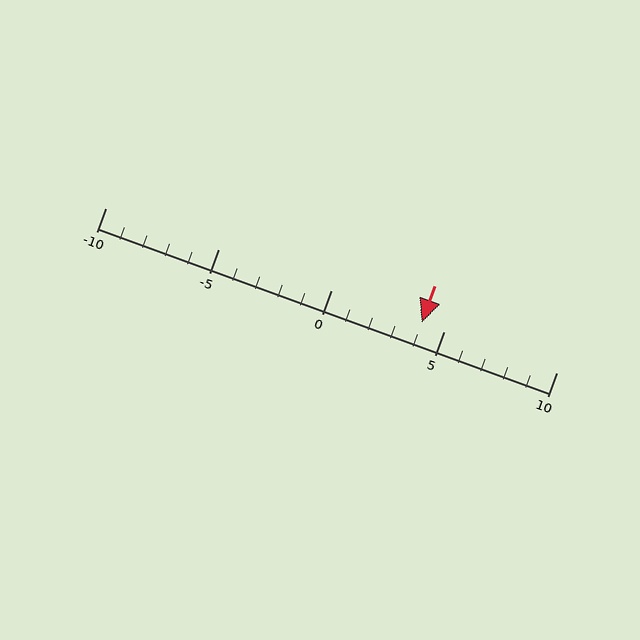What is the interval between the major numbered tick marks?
The major tick marks are spaced 5 units apart.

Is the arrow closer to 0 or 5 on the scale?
The arrow is closer to 5.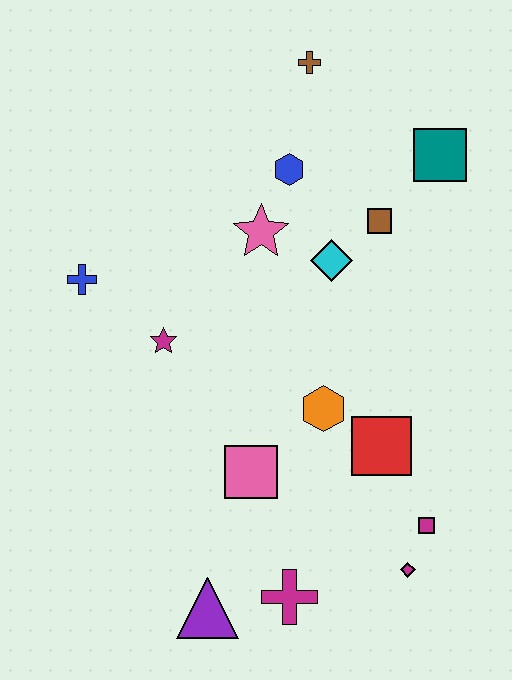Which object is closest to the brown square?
The cyan diamond is closest to the brown square.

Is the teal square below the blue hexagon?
No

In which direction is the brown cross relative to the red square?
The brown cross is above the red square.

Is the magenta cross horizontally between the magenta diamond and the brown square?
No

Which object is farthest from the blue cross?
The magenta diamond is farthest from the blue cross.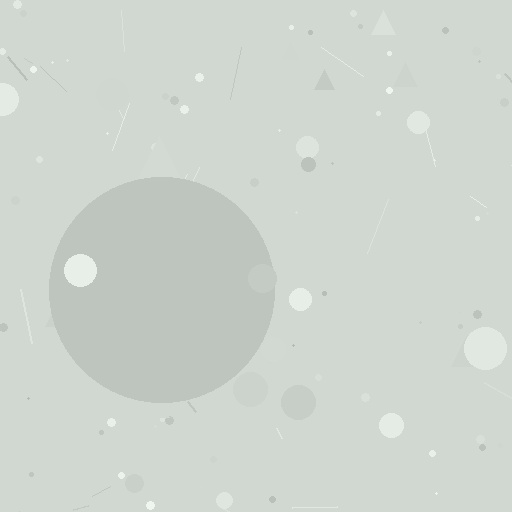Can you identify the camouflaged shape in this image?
The camouflaged shape is a circle.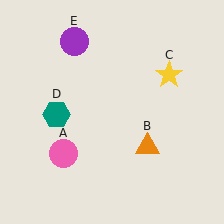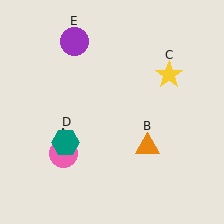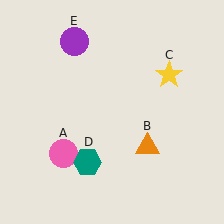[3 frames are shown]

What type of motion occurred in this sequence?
The teal hexagon (object D) rotated counterclockwise around the center of the scene.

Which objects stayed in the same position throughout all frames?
Pink circle (object A) and orange triangle (object B) and yellow star (object C) and purple circle (object E) remained stationary.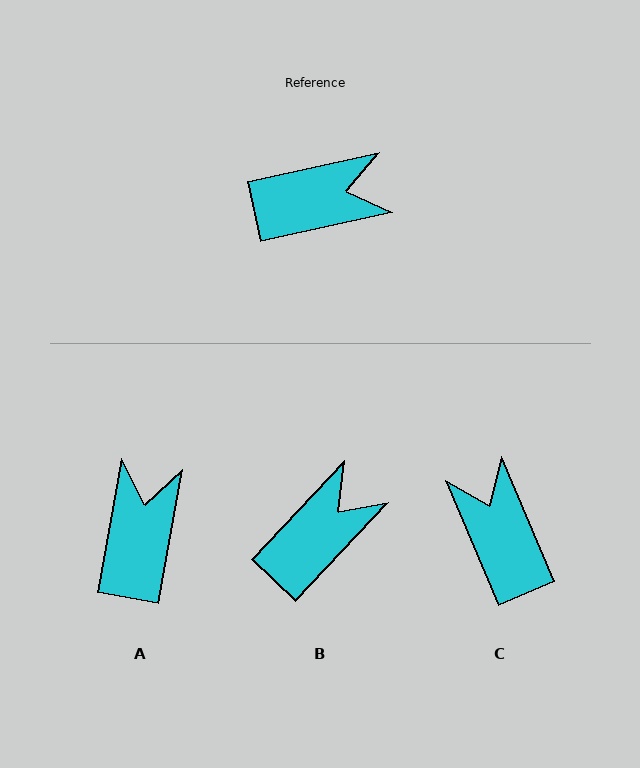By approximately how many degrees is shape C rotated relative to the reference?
Approximately 101 degrees counter-clockwise.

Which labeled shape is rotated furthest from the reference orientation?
C, about 101 degrees away.